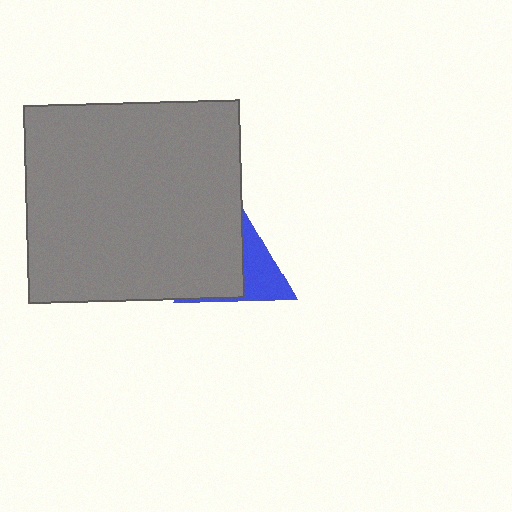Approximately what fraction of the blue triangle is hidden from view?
Roughly 59% of the blue triangle is hidden behind the gray rectangle.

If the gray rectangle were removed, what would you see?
You would see the complete blue triangle.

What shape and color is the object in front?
The object in front is a gray rectangle.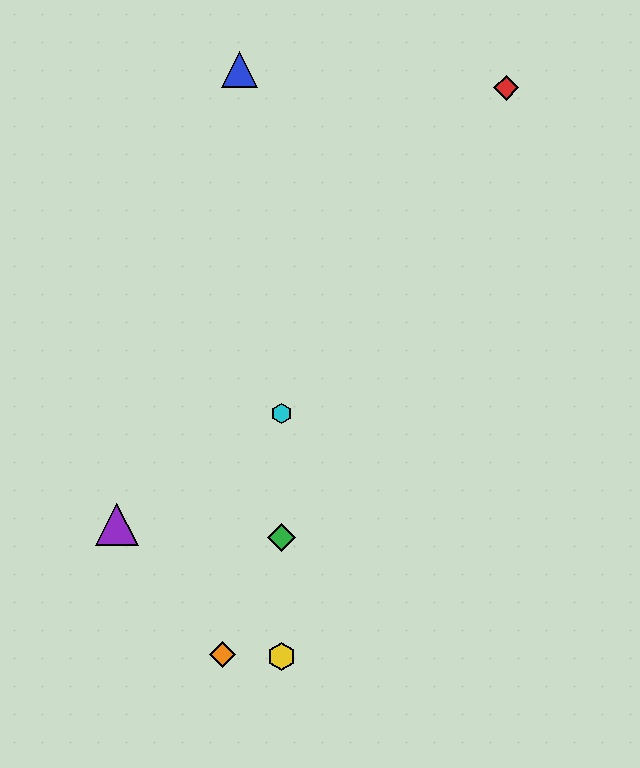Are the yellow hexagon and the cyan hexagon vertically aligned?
Yes, both are at x≈281.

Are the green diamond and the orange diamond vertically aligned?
No, the green diamond is at x≈281 and the orange diamond is at x≈223.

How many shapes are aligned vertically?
3 shapes (the green diamond, the yellow hexagon, the cyan hexagon) are aligned vertically.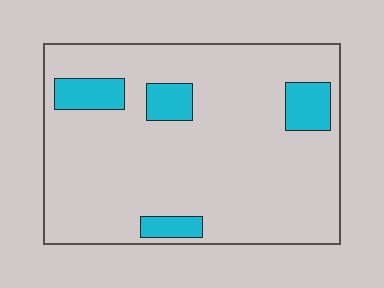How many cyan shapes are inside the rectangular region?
4.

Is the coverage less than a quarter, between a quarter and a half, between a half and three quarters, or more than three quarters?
Less than a quarter.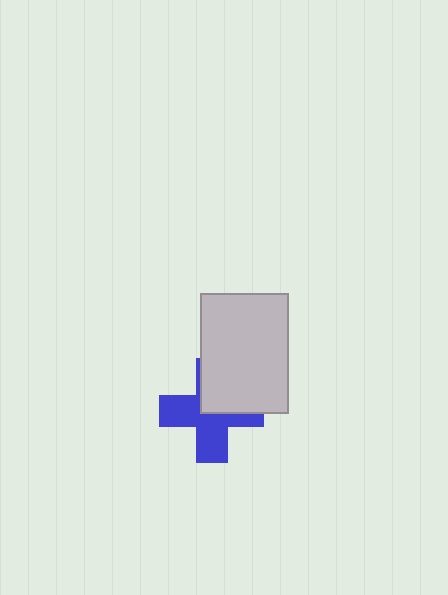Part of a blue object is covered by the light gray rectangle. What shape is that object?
It is a cross.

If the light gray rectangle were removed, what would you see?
You would see the complete blue cross.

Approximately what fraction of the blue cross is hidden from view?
Roughly 39% of the blue cross is hidden behind the light gray rectangle.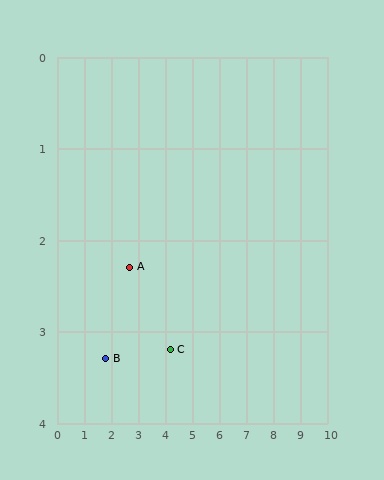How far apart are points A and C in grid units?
Points A and C are about 1.7 grid units apart.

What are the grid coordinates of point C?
Point C is at approximately (4.2, 3.2).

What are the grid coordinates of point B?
Point B is at approximately (1.8, 3.3).